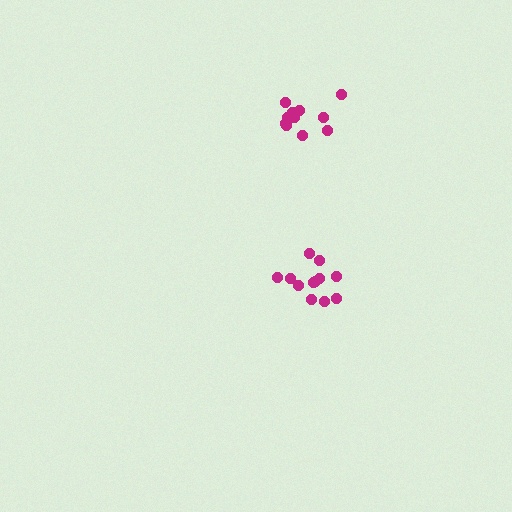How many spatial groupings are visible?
There are 2 spatial groupings.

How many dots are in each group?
Group 1: 11 dots, Group 2: 12 dots (23 total).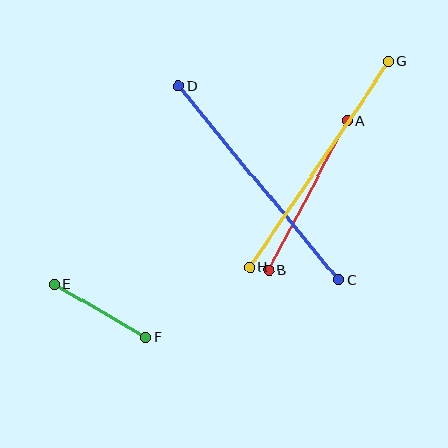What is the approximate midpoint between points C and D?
The midpoint is at approximately (258, 183) pixels.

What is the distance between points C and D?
The distance is approximately 251 pixels.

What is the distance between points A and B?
The distance is approximately 169 pixels.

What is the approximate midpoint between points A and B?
The midpoint is at approximately (308, 195) pixels.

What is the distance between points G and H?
The distance is approximately 248 pixels.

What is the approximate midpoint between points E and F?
The midpoint is at approximately (100, 311) pixels.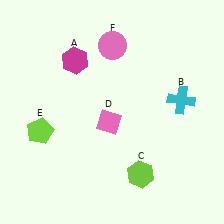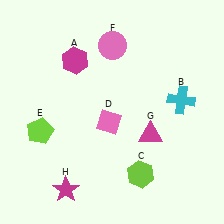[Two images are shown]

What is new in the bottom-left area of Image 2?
A magenta star (H) was added in the bottom-left area of Image 2.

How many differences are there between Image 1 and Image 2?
There are 2 differences between the two images.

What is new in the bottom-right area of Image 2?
A magenta triangle (G) was added in the bottom-right area of Image 2.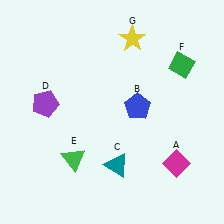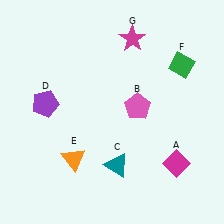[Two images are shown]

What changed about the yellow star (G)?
In Image 1, G is yellow. In Image 2, it changed to magenta.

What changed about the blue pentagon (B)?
In Image 1, B is blue. In Image 2, it changed to pink.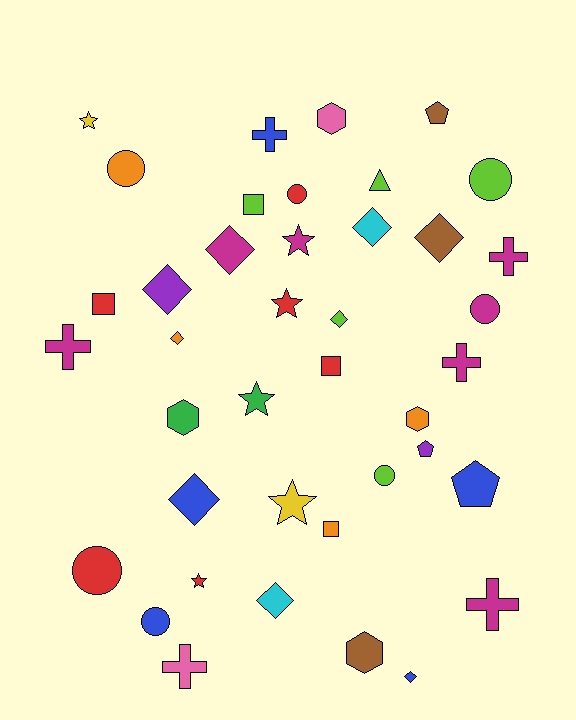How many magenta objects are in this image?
There are 7 magenta objects.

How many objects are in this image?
There are 40 objects.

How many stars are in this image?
There are 6 stars.